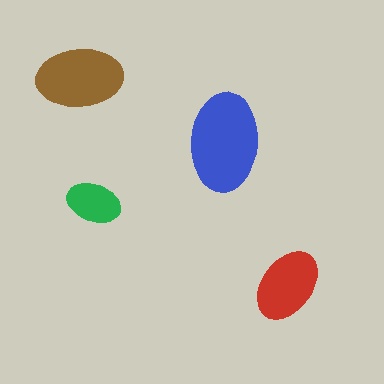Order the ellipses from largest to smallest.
the blue one, the brown one, the red one, the green one.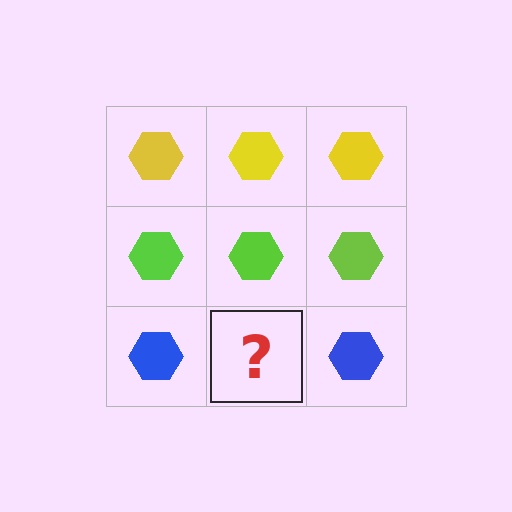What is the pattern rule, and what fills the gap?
The rule is that each row has a consistent color. The gap should be filled with a blue hexagon.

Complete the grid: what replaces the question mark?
The question mark should be replaced with a blue hexagon.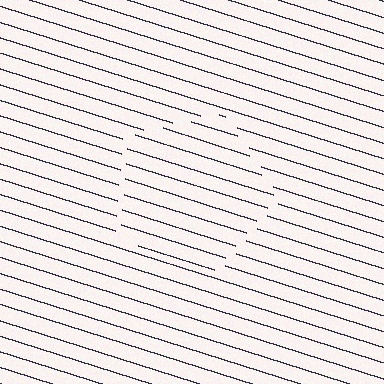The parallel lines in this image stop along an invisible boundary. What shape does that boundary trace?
An illusory pentagon. The interior of the shape contains the same grating, shifted by half a period — the contour is defined by the phase discontinuity where line-ends from the inner and outer gratings abut.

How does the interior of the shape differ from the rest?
The interior of the shape contains the same grating, shifted by half a period — the contour is defined by the phase discontinuity where line-ends from the inner and outer gratings abut.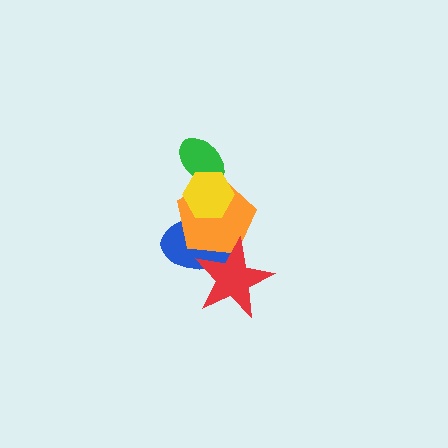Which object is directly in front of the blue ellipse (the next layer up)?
The orange pentagon is directly in front of the blue ellipse.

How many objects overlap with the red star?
2 objects overlap with the red star.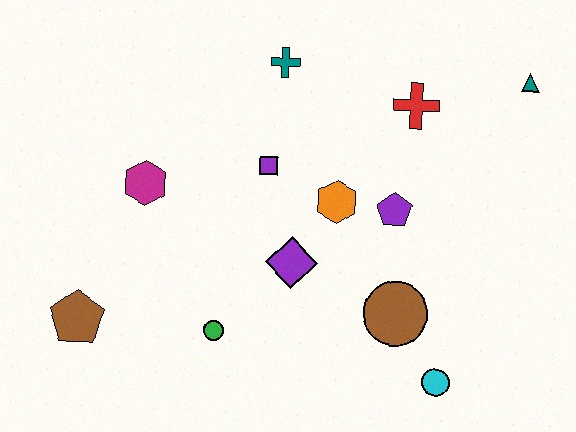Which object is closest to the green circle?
The purple diamond is closest to the green circle.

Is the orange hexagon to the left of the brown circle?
Yes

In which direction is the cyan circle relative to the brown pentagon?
The cyan circle is to the right of the brown pentagon.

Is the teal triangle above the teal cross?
No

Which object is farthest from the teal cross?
The cyan circle is farthest from the teal cross.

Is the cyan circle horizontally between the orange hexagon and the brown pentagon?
No